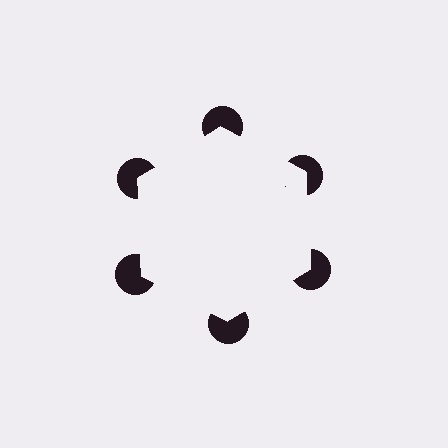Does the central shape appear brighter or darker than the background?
It typically appears slightly brighter than the background, even though no actual brightness change is drawn.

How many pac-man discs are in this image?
There are 6 — one at each vertex of the illusory hexagon.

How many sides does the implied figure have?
6 sides.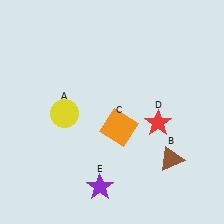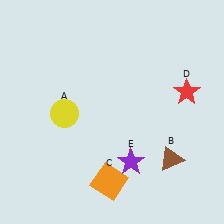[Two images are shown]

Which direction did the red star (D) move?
The red star (D) moved up.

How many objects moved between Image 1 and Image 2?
3 objects moved between the two images.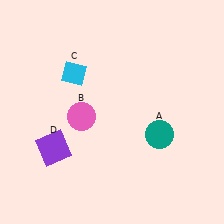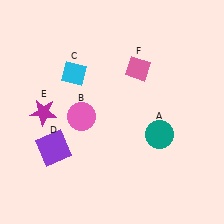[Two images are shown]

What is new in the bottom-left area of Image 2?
A magenta star (E) was added in the bottom-left area of Image 2.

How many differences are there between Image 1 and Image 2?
There are 2 differences between the two images.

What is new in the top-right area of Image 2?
A pink diamond (F) was added in the top-right area of Image 2.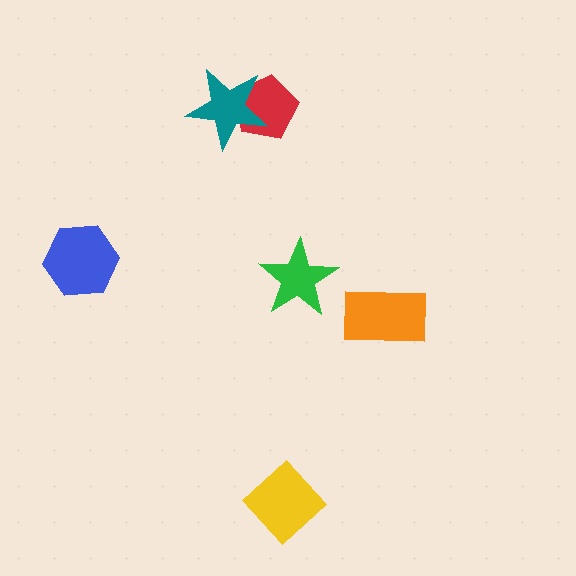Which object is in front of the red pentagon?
The teal star is in front of the red pentagon.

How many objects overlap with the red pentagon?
1 object overlaps with the red pentagon.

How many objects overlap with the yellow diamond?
0 objects overlap with the yellow diamond.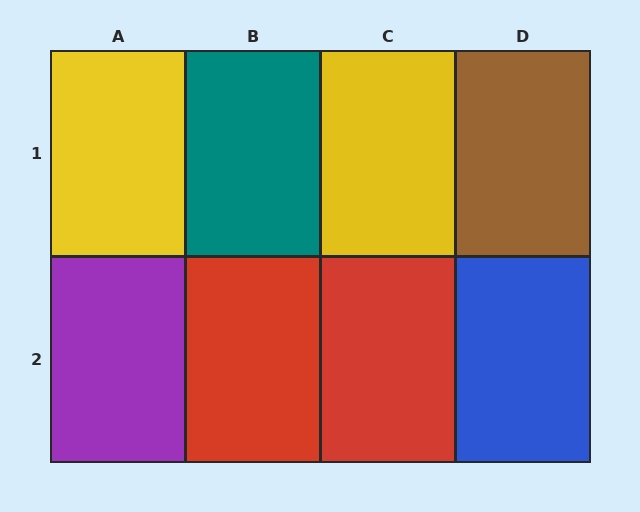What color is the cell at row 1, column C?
Yellow.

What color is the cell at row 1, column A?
Yellow.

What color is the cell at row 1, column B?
Teal.